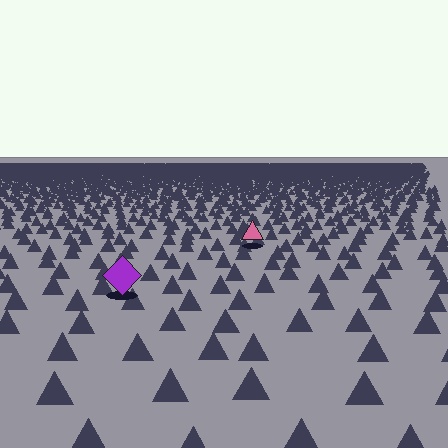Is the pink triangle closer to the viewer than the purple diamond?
No. The purple diamond is closer — you can tell from the texture gradient: the ground texture is coarser near it.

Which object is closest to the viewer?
The purple diamond is closest. The texture marks near it are larger and more spread out.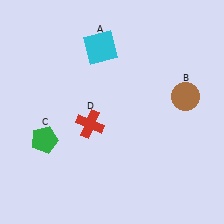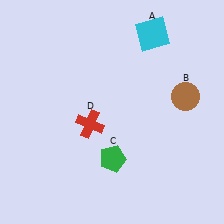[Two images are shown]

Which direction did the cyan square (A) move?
The cyan square (A) moved right.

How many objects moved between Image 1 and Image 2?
2 objects moved between the two images.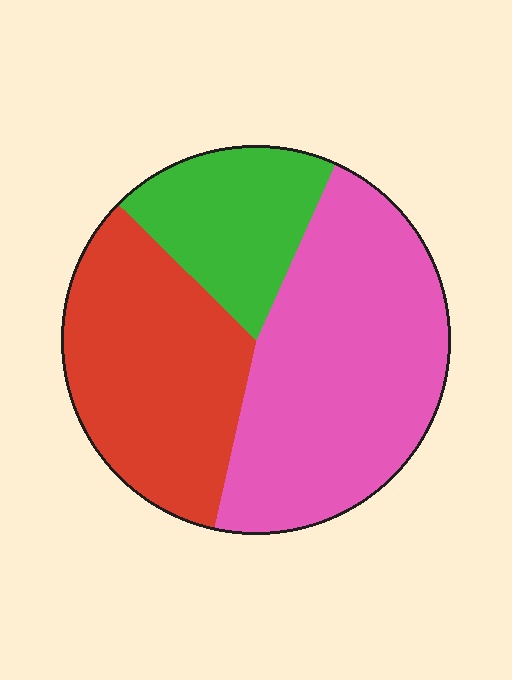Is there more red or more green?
Red.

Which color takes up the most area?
Pink, at roughly 45%.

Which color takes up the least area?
Green, at roughly 20%.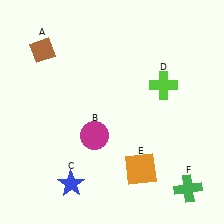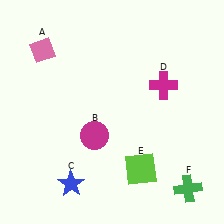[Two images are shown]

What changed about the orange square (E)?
In Image 1, E is orange. In Image 2, it changed to lime.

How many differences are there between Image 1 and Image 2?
There are 3 differences between the two images.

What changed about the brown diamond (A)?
In Image 1, A is brown. In Image 2, it changed to pink.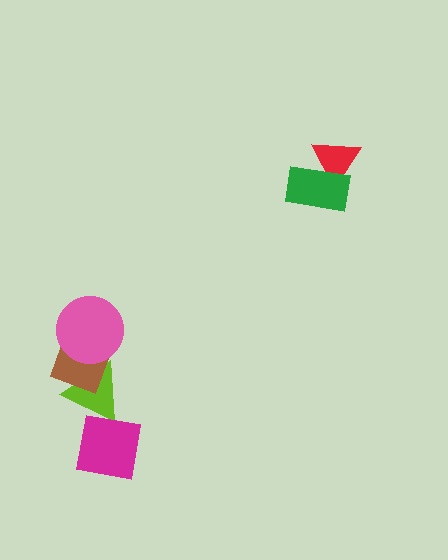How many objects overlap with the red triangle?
1 object overlaps with the red triangle.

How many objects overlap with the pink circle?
2 objects overlap with the pink circle.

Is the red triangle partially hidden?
Yes, it is partially covered by another shape.